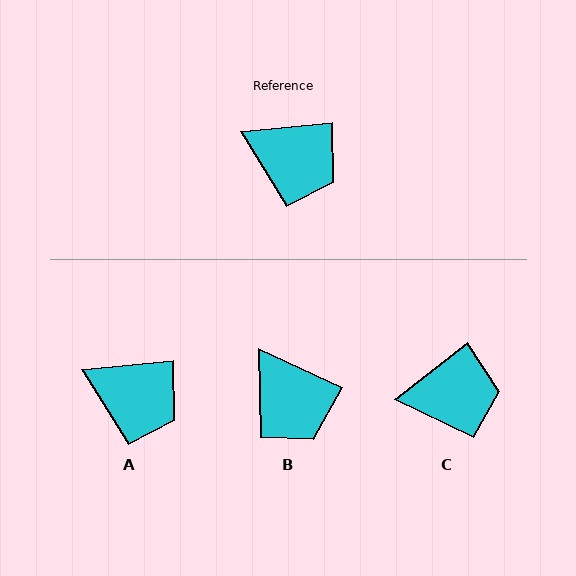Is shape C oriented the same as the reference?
No, it is off by about 32 degrees.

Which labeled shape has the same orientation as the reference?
A.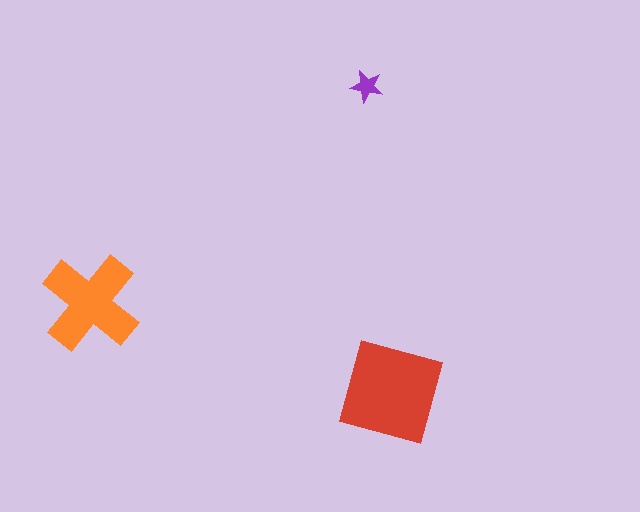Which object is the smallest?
The purple star.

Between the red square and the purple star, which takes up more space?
The red square.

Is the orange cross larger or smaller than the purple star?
Larger.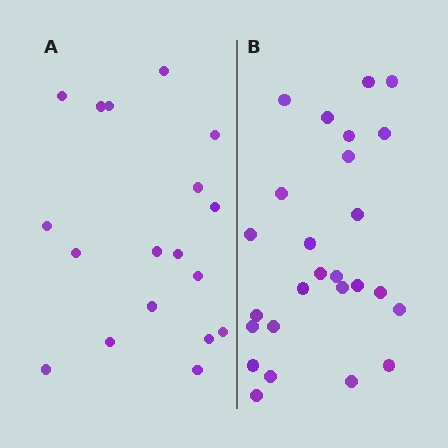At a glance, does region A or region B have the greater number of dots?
Region B (the right region) has more dots.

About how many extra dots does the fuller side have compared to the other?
Region B has roughly 8 or so more dots than region A.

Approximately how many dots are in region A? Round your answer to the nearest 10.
About 20 dots. (The exact count is 18, which rounds to 20.)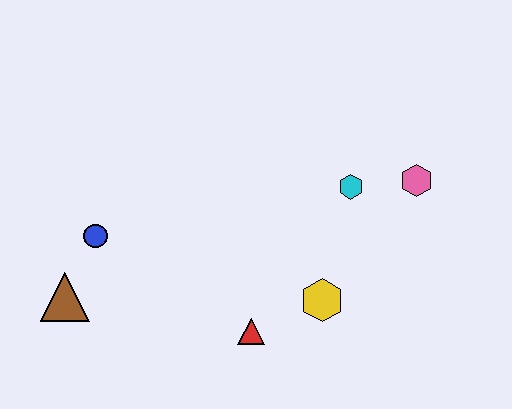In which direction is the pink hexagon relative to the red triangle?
The pink hexagon is to the right of the red triangle.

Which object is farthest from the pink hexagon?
The brown triangle is farthest from the pink hexagon.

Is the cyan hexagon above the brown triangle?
Yes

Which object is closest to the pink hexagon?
The cyan hexagon is closest to the pink hexagon.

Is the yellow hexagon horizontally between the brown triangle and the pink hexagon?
Yes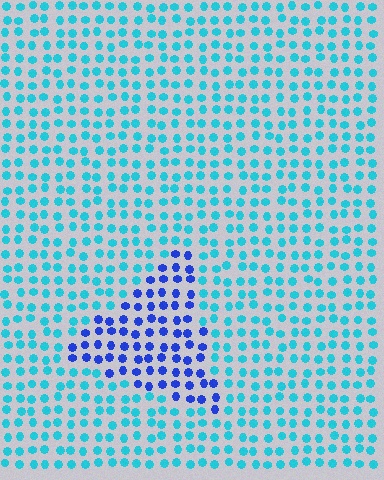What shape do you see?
I see a triangle.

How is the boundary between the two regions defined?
The boundary is defined purely by a slight shift in hue (about 46 degrees). Spacing, size, and orientation are identical on both sides.